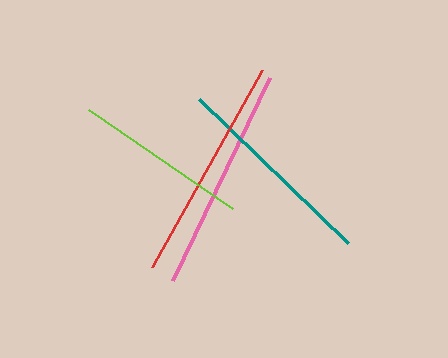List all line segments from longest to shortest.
From longest to shortest: red, pink, teal, lime.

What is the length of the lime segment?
The lime segment is approximately 174 pixels long.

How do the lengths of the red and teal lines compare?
The red and teal lines are approximately the same length.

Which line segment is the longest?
The red line is the longest at approximately 226 pixels.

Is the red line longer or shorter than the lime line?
The red line is longer than the lime line.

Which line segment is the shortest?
The lime line is the shortest at approximately 174 pixels.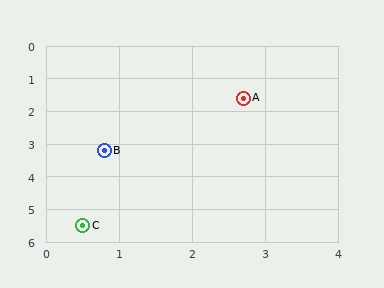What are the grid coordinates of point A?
Point A is at approximately (2.7, 1.6).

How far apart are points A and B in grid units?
Points A and B are about 2.5 grid units apart.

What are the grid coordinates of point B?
Point B is at approximately (0.8, 3.2).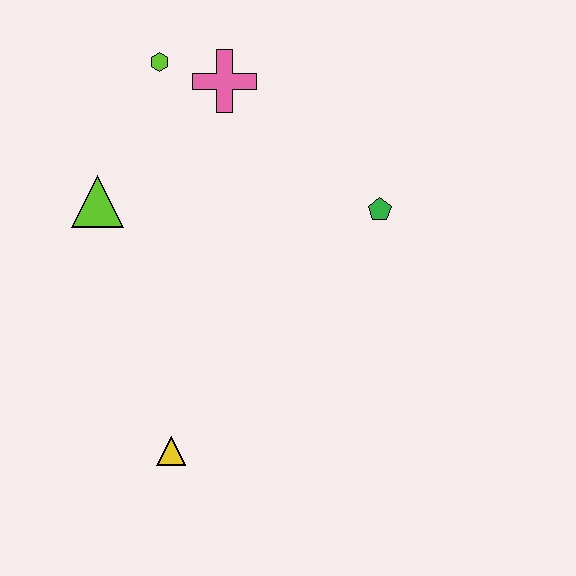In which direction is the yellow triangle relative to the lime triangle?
The yellow triangle is below the lime triangle.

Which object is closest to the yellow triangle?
The lime triangle is closest to the yellow triangle.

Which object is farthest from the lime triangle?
The green pentagon is farthest from the lime triangle.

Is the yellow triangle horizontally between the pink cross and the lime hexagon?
Yes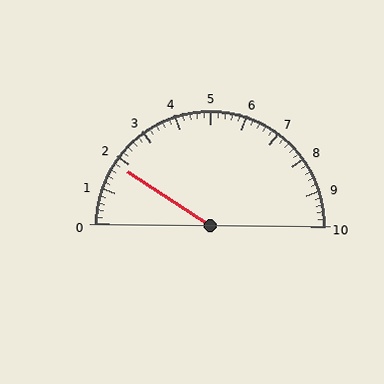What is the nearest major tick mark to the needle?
The nearest major tick mark is 2.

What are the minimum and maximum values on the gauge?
The gauge ranges from 0 to 10.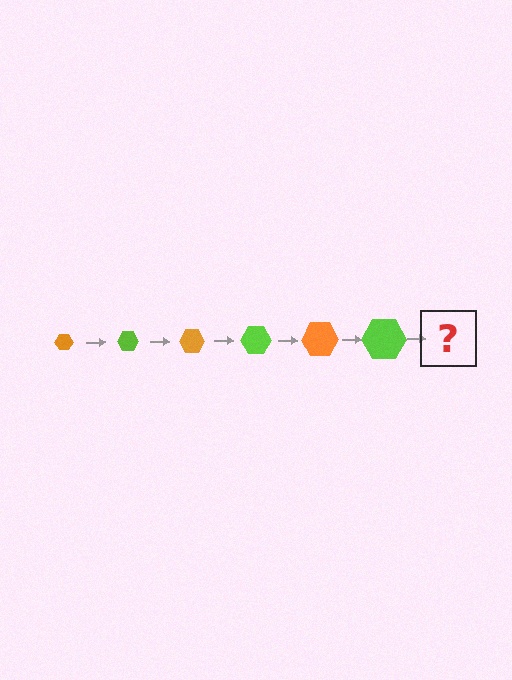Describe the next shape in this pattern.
It should be an orange hexagon, larger than the previous one.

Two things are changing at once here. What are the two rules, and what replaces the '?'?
The two rules are that the hexagon grows larger each step and the color cycles through orange and lime. The '?' should be an orange hexagon, larger than the previous one.